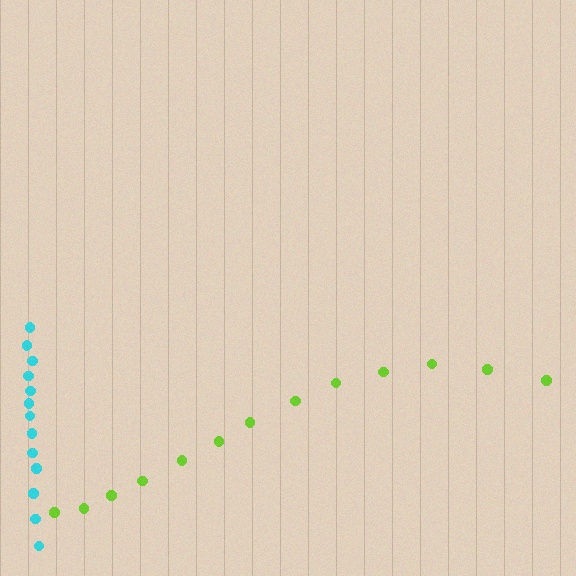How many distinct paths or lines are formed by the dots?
There are 2 distinct paths.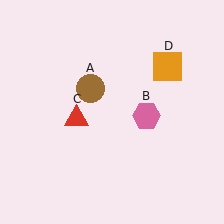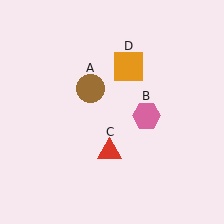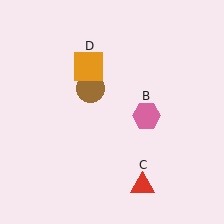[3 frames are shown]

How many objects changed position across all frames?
2 objects changed position: red triangle (object C), orange square (object D).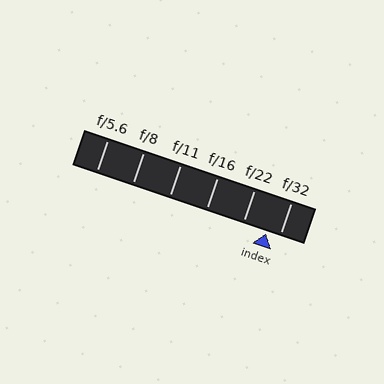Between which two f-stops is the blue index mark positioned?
The index mark is between f/22 and f/32.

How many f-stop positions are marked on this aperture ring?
There are 6 f-stop positions marked.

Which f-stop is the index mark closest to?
The index mark is closest to f/32.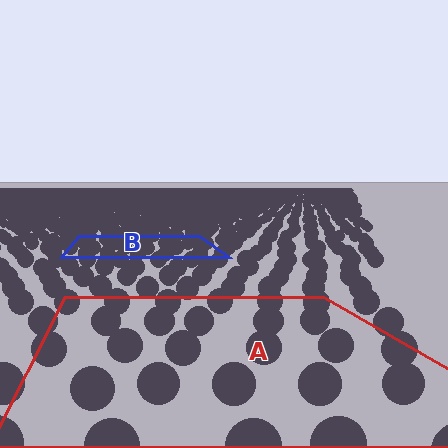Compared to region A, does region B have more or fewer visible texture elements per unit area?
Region B has more texture elements per unit area — they are packed more densely because it is farther away.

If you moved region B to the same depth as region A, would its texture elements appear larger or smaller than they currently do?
They would appear larger. At a closer depth, the same texture elements are projected at a bigger on-screen size.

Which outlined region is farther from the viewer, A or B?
Region B is farther from the viewer — the texture elements inside it appear smaller and more densely packed.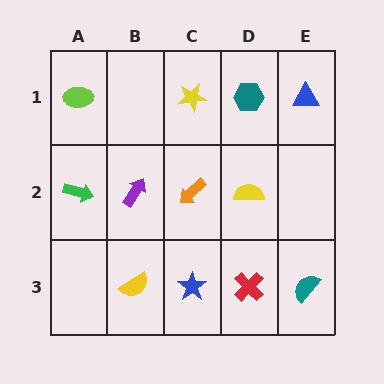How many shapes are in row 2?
4 shapes.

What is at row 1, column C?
A yellow star.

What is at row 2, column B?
A purple arrow.